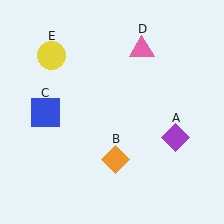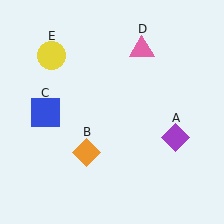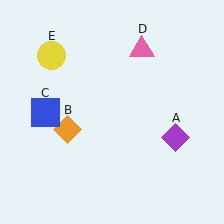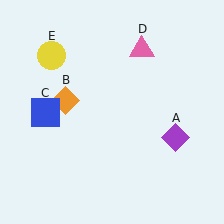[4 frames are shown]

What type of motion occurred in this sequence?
The orange diamond (object B) rotated clockwise around the center of the scene.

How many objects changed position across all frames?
1 object changed position: orange diamond (object B).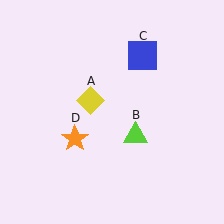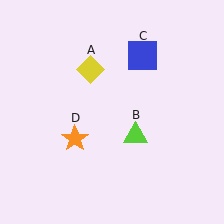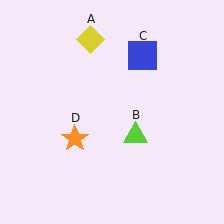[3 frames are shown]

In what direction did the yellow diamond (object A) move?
The yellow diamond (object A) moved up.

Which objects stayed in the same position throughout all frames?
Lime triangle (object B) and blue square (object C) and orange star (object D) remained stationary.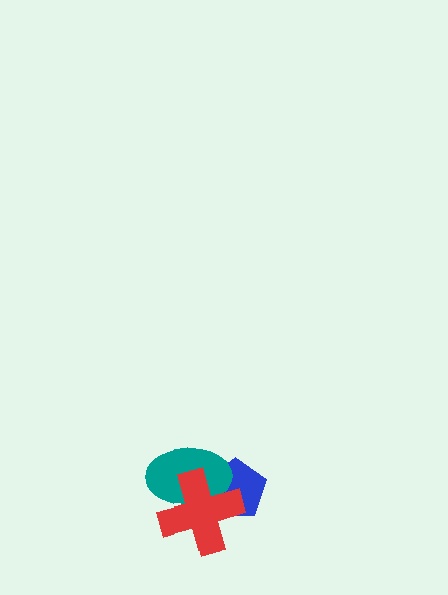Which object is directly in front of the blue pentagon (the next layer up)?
The teal ellipse is directly in front of the blue pentagon.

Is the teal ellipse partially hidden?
Yes, it is partially covered by another shape.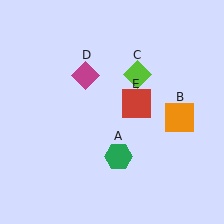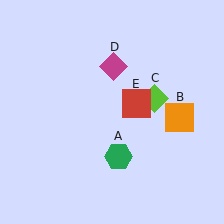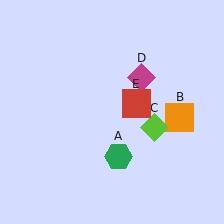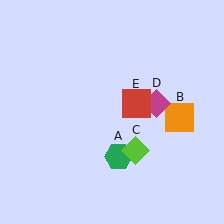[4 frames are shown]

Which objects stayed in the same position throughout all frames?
Green hexagon (object A) and orange square (object B) and red square (object E) remained stationary.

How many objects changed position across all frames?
2 objects changed position: lime diamond (object C), magenta diamond (object D).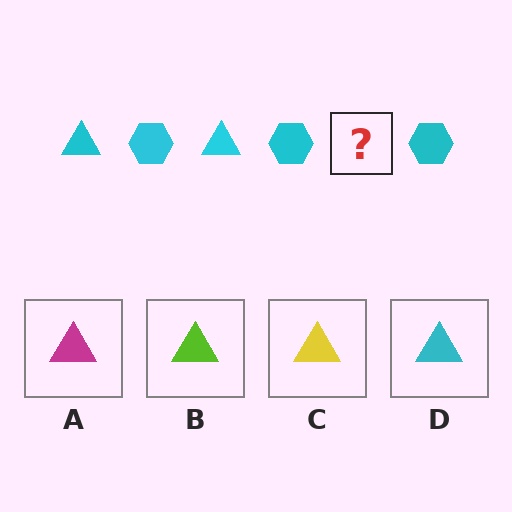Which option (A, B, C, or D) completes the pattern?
D.